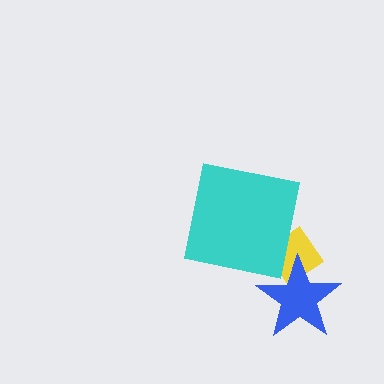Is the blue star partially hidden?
No, no other shape covers it.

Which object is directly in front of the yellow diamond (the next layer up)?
The blue star is directly in front of the yellow diamond.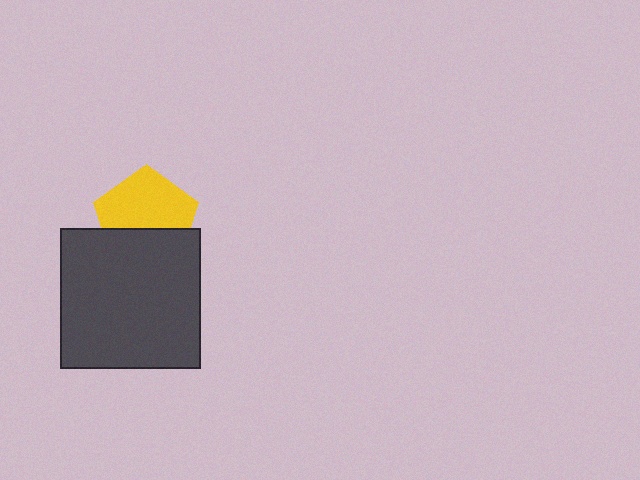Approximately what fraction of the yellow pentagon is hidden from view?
Roughly 40% of the yellow pentagon is hidden behind the dark gray square.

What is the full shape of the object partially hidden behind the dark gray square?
The partially hidden object is a yellow pentagon.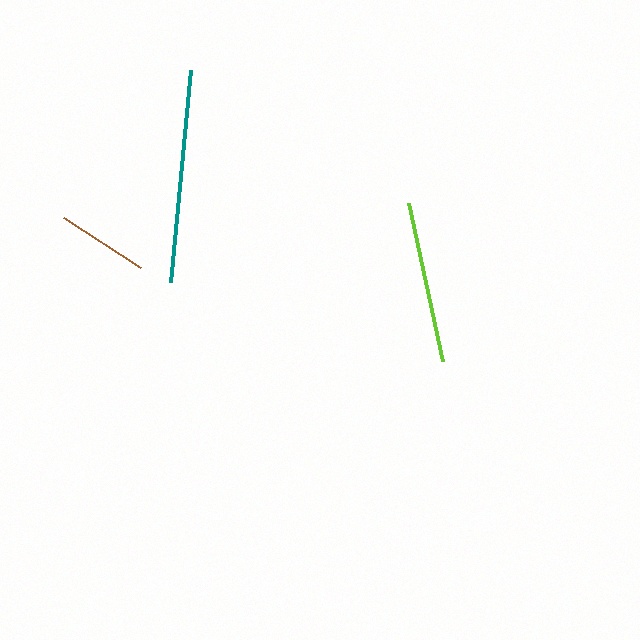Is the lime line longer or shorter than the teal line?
The teal line is longer than the lime line.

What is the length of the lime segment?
The lime segment is approximately 162 pixels long.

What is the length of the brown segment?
The brown segment is approximately 92 pixels long.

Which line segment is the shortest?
The brown line is the shortest at approximately 92 pixels.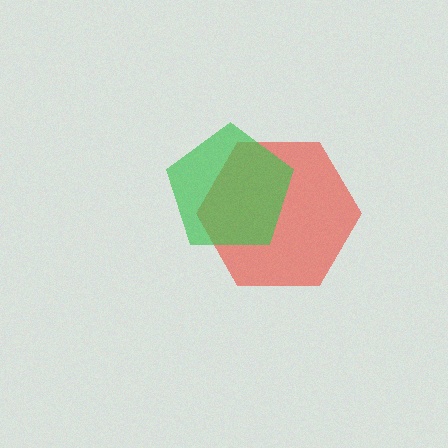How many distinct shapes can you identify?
There are 2 distinct shapes: a red hexagon, a green pentagon.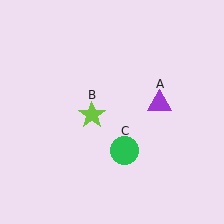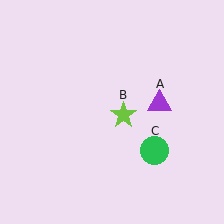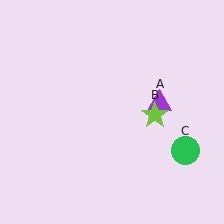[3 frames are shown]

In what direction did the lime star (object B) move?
The lime star (object B) moved right.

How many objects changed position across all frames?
2 objects changed position: lime star (object B), green circle (object C).